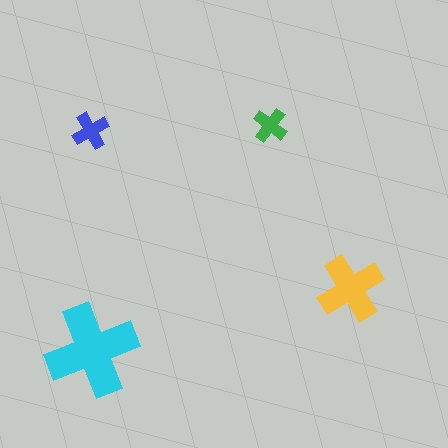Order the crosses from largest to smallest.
the cyan one, the yellow one, the blue one, the green one.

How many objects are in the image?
There are 4 objects in the image.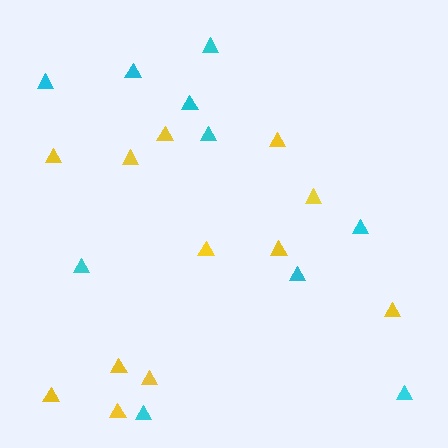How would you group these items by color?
There are 2 groups: one group of yellow triangles (12) and one group of cyan triangles (10).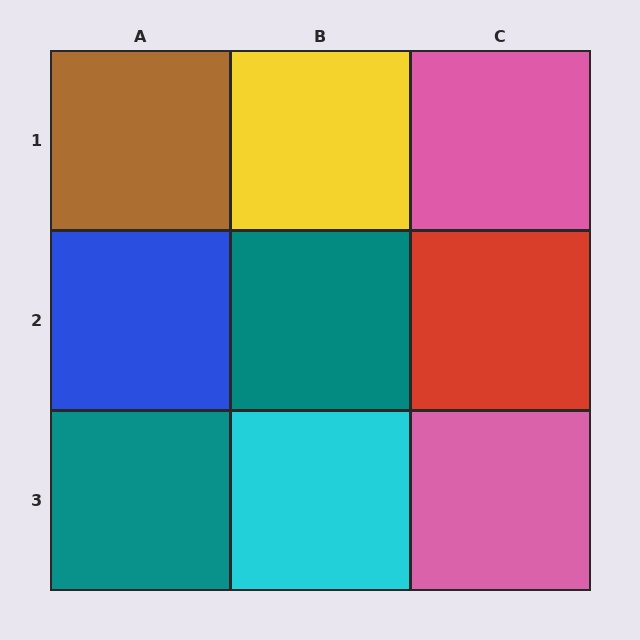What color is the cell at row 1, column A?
Brown.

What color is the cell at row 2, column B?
Teal.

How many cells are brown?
1 cell is brown.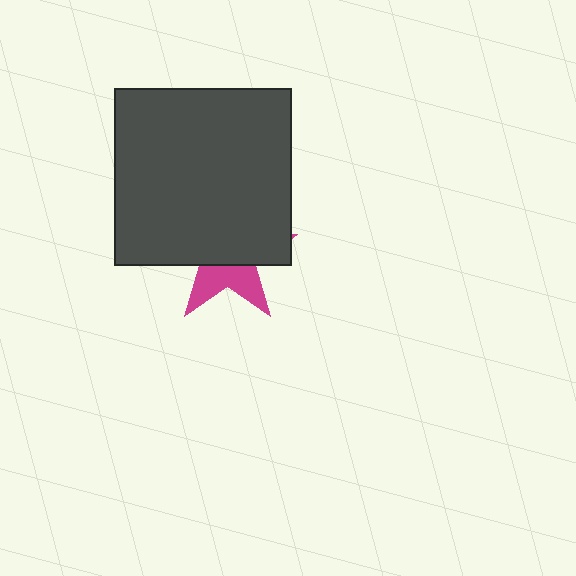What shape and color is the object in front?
The object in front is a dark gray square.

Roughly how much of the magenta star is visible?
A small part of it is visible (roughly 37%).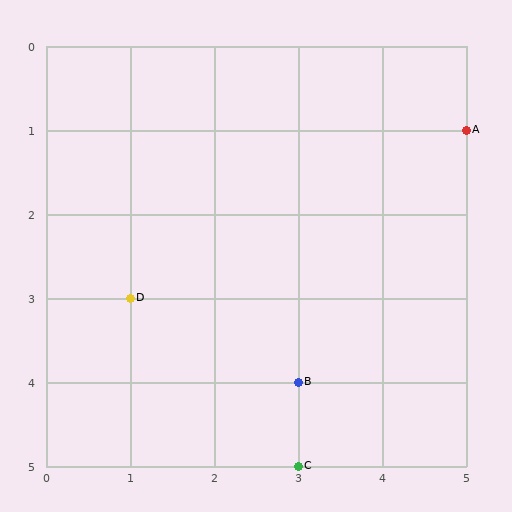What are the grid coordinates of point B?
Point B is at grid coordinates (3, 4).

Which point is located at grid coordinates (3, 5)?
Point C is at (3, 5).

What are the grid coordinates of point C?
Point C is at grid coordinates (3, 5).